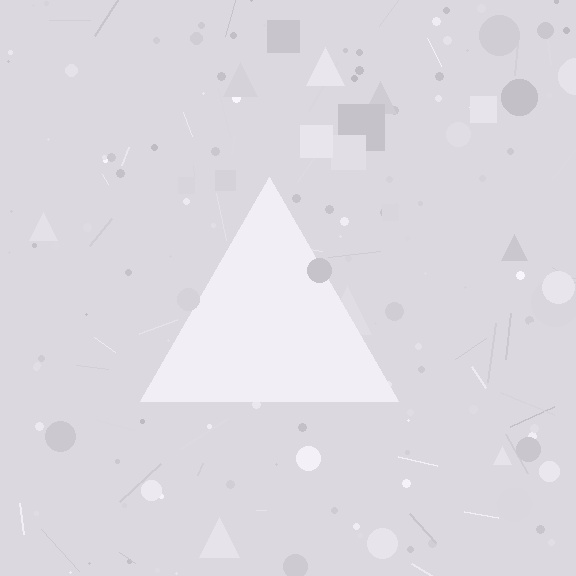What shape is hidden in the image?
A triangle is hidden in the image.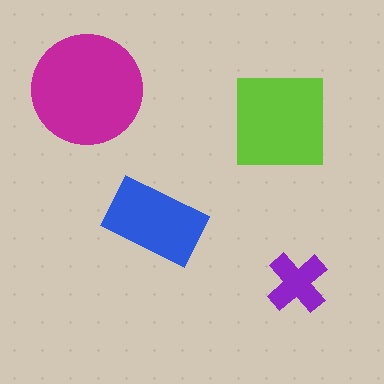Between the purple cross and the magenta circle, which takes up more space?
The magenta circle.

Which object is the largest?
The magenta circle.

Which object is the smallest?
The purple cross.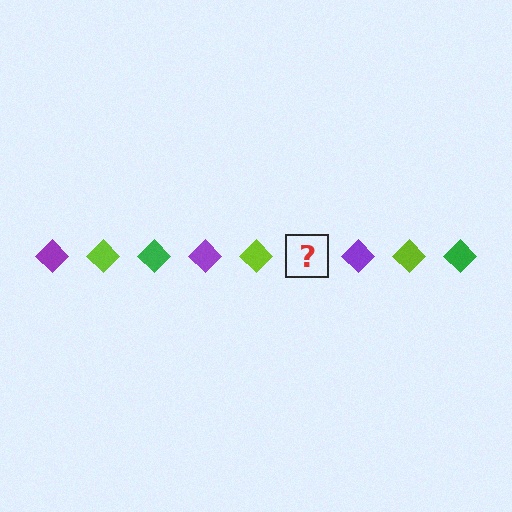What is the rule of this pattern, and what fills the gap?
The rule is that the pattern cycles through purple, lime, green diamonds. The gap should be filled with a green diamond.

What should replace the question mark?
The question mark should be replaced with a green diamond.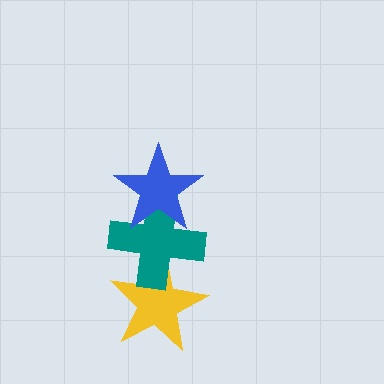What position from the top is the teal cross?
The teal cross is 2nd from the top.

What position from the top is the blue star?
The blue star is 1st from the top.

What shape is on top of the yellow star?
The teal cross is on top of the yellow star.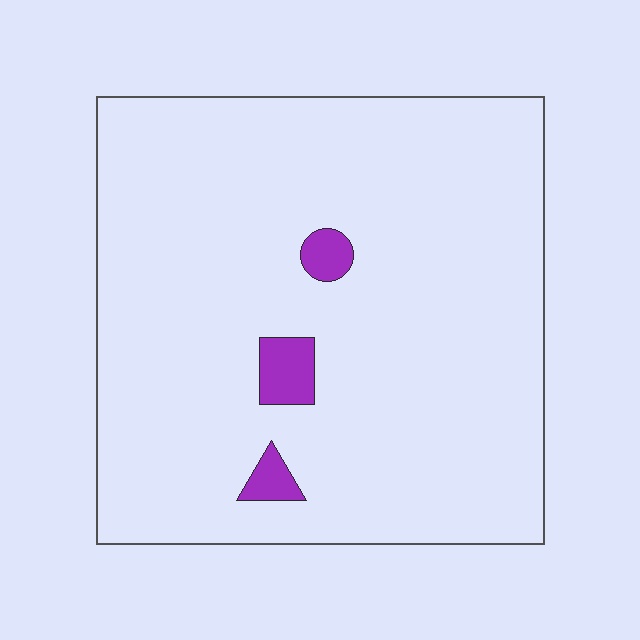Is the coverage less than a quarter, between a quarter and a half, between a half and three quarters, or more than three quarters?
Less than a quarter.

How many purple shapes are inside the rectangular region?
3.